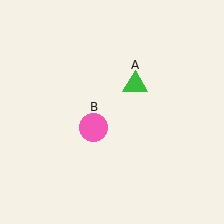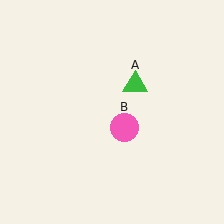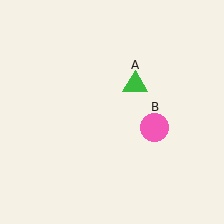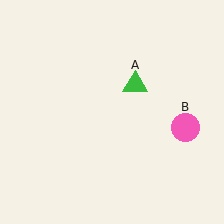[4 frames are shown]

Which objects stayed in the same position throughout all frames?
Green triangle (object A) remained stationary.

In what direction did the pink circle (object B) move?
The pink circle (object B) moved right.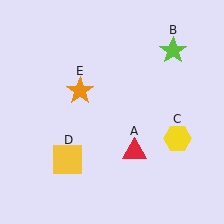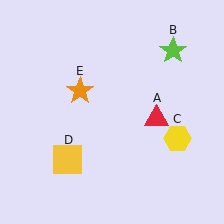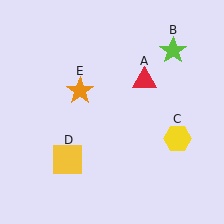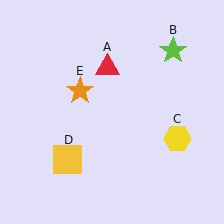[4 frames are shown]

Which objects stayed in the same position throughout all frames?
Lime star (object B) and yellow hexagon (object C) and yellow square (object D) and orange star (object E) remained stationary.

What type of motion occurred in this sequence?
The red triangle (object A) rotated counterclockwise around the center of the scene.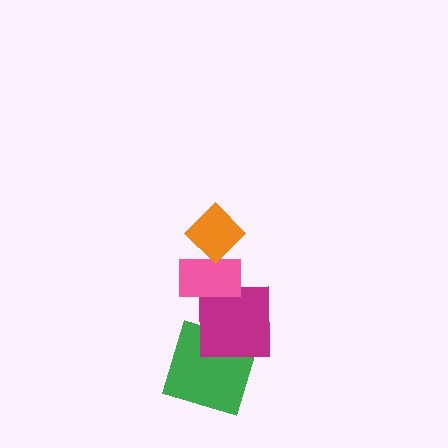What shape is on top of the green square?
The magenta square is on top of the green square.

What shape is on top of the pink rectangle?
The orange diamond is on top of the pink rectangle.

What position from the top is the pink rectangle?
The pink rectangle is 2nd from the top.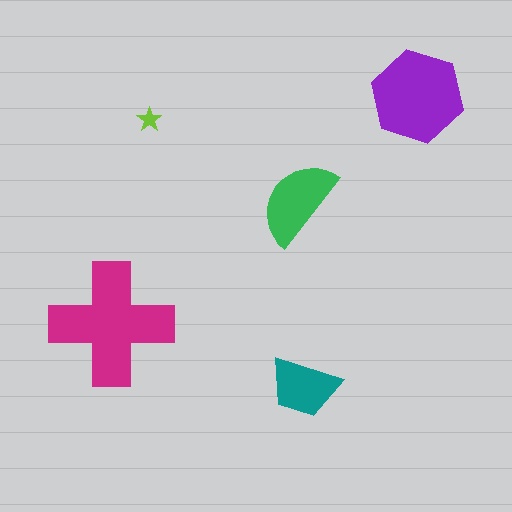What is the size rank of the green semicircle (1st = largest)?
3rd.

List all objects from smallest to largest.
The lime star, the teal trapezoid, the green semicircle, the purple hexagon, the magenta cross.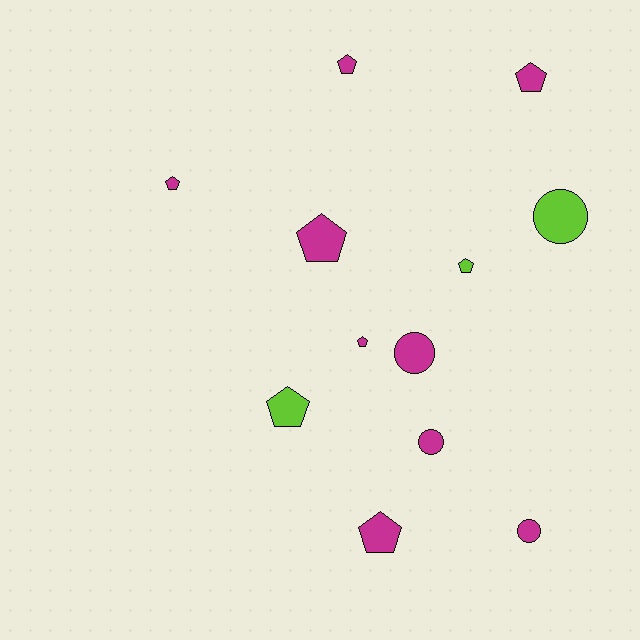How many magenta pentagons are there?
There are 6 magenta pentagons.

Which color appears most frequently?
Magenta, with 9 objects.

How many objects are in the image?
There are 12 objects.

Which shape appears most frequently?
Pentagon, with 8 objects.